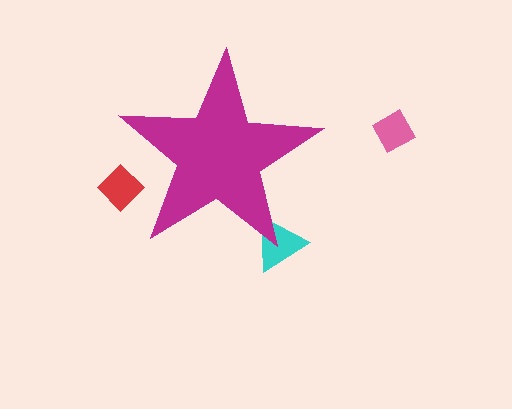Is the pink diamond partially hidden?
No, the pink diamond is fully visible.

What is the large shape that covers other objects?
A magenta star.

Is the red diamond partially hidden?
Yes, the red diamond is partially hidden behind the magenta star.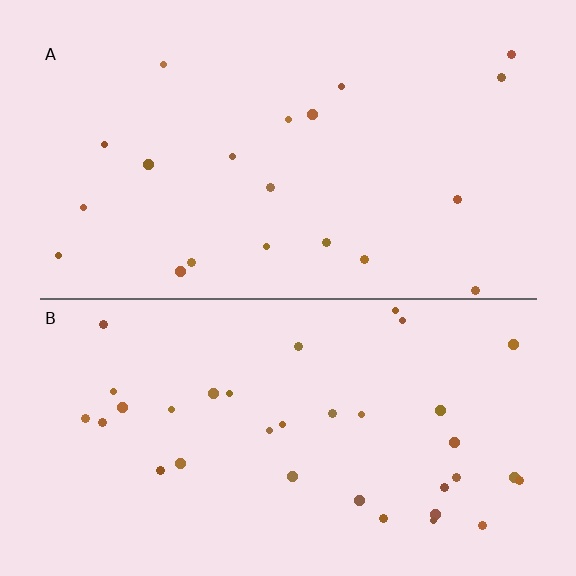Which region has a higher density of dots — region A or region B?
B (the bottom).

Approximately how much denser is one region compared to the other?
Approximately 1.7× — region B over region A.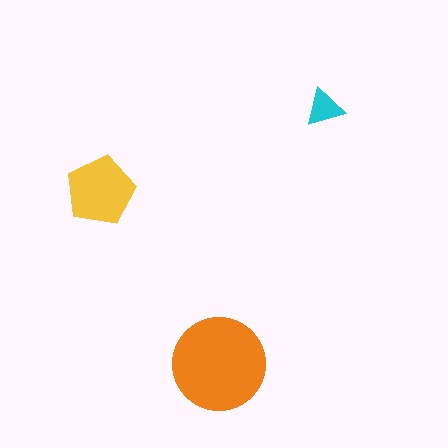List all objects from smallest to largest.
The cyan triangle, the yellow pentagon, the orange circle.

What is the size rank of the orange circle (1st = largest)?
1st.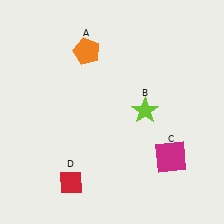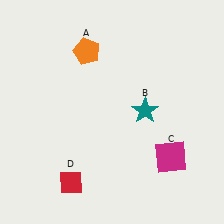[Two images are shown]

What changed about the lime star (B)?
In Image 1, B is lime. In Image 2, it changed to teal.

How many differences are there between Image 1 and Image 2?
There is 1 difference between the two images.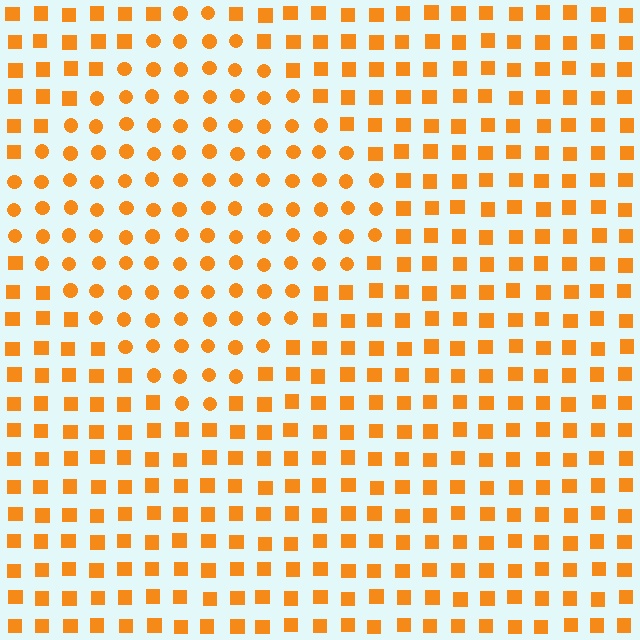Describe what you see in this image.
The image is filled with small orange elements arranged in a uniform grid. A diamond-shaped region contains circles, while the surrounding area contains squares. The boundary is defined purely by the change in element shape.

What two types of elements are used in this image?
The image uses circles inside the diamond region and squares outside it.